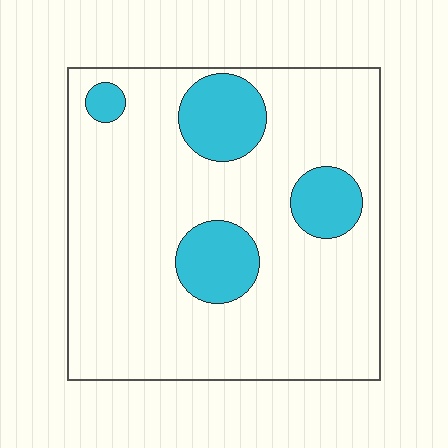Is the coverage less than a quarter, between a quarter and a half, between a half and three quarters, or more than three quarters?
Less than a quarter.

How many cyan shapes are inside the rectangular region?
4.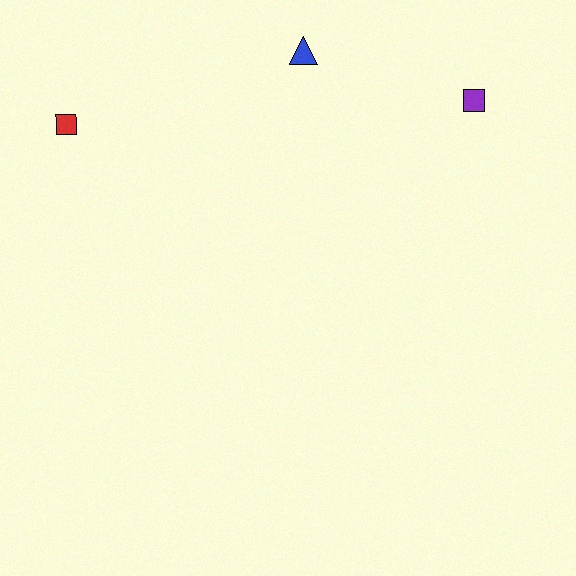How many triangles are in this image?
There is 1 triangle.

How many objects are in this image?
There are 3 objects.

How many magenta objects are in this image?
There are no magenta objects.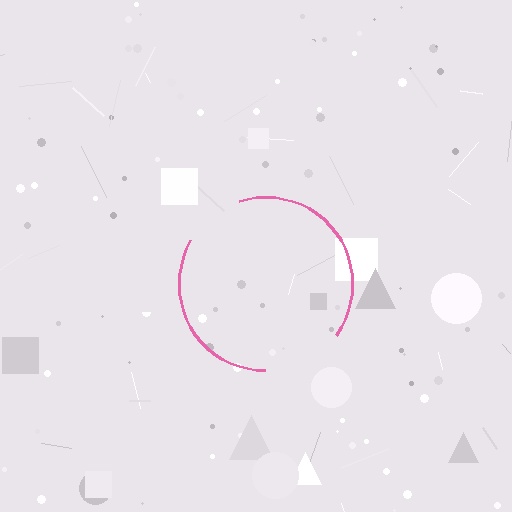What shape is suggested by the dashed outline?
The dashed outline suggests a circle.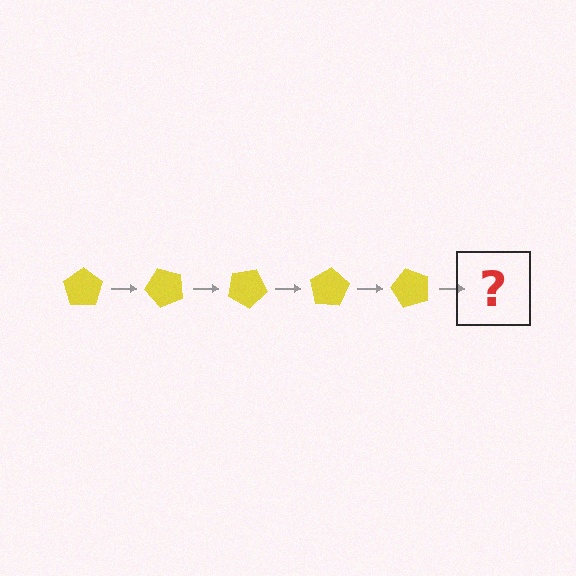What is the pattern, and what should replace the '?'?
The pattern is that the pentagon rotates 50 degrees each step. The '?' should be a yellow pentagon rotated 250 degrees.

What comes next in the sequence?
The next element should be a yellow pentagon rotated 250 degrees.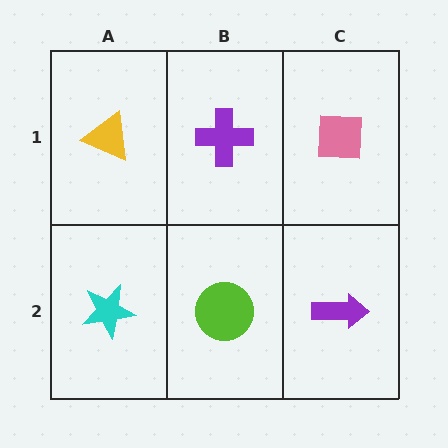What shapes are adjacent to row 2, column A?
A yellow triangle (row 1, column A), a lime circle (row 2, column B).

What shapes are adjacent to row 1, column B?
A lime circle (row 2, column B), a yellow triangle (row 1, column A), a pink square (row 1, column C).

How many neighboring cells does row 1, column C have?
2.